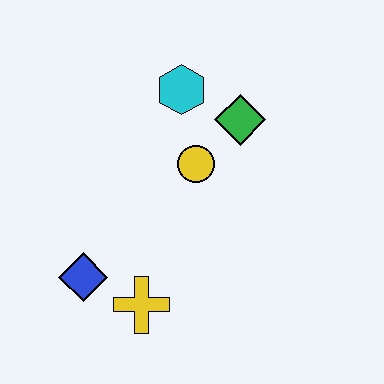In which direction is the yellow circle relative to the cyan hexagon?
The yellow circle is below the cyan hexagon.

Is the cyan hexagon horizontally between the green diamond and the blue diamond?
Yes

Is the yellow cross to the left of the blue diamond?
No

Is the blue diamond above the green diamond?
No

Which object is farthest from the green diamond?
The blue diamond is farthest from the green diamond.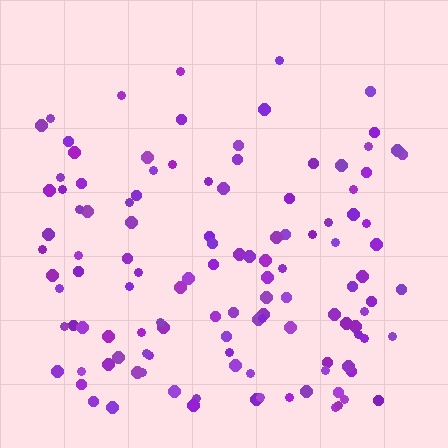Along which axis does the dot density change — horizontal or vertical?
Vertical.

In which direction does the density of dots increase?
From top to bottom, with the bottom side densest.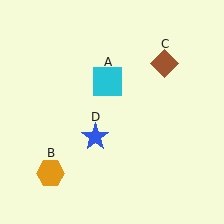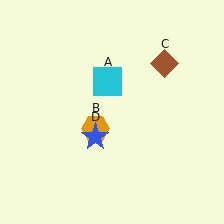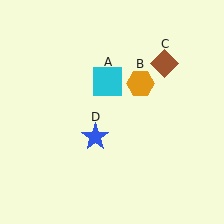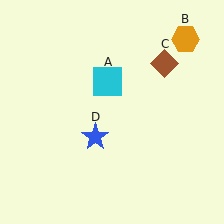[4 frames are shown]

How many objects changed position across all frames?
1 object changed position: orange hexagon (object B).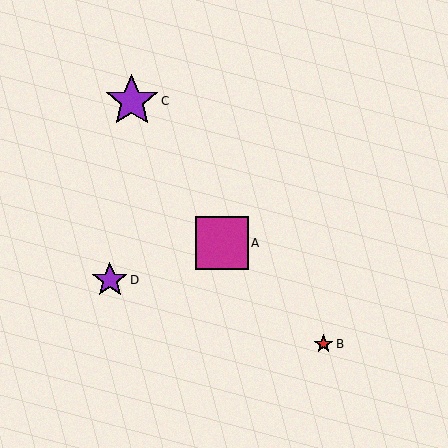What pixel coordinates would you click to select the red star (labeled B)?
Click at (324, 344) to select the red star B.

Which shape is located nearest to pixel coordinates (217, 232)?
The magenta square (labeled A) at (222, 243) is nearest to that location.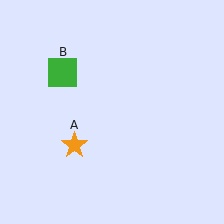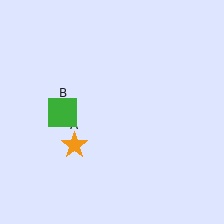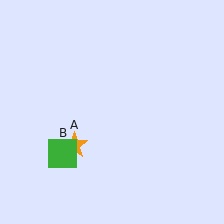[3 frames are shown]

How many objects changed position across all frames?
1 object changed position: green square (object B).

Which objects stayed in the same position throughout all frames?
Orange star (object A) remained stationary.